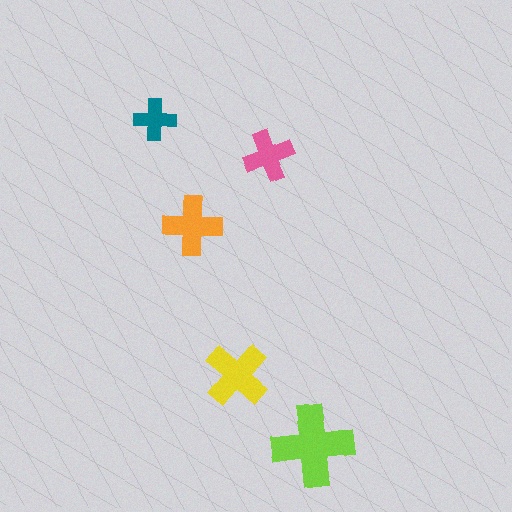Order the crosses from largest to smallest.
the lime one, the yellow one, the orange one, the pink one, the teal one.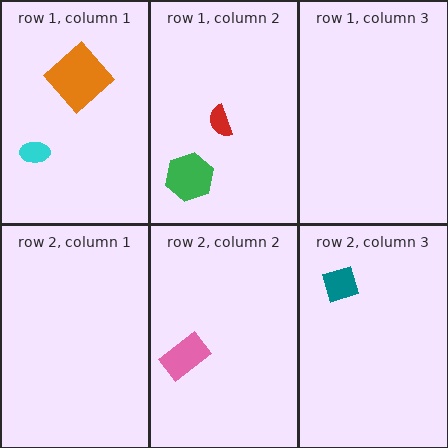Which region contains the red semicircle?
The row 1, column 2 region.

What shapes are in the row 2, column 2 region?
The pink rectangle.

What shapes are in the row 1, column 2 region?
The green hexagon, the red semicircle.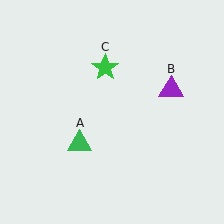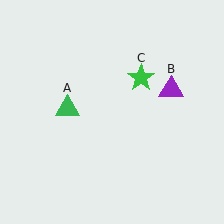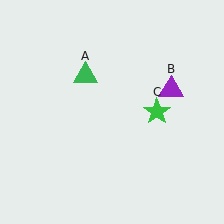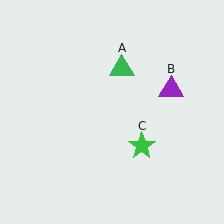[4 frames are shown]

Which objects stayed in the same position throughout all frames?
Purple triangle (object B) remained stationary.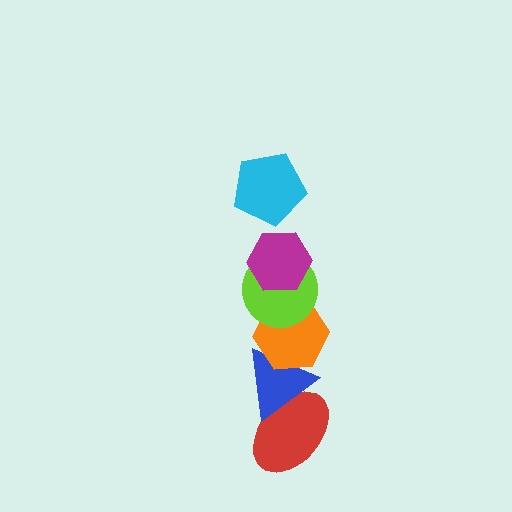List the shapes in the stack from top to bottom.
From top to bottom: the cyan pentagon, the magenta hexagon, the lime circle, the orange hexagon, the blue triangle, the red ellipse.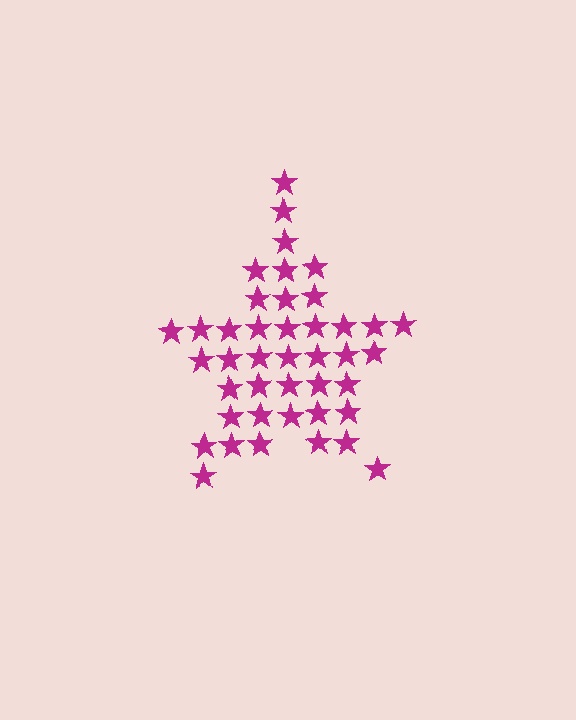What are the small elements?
The small elements are stars.